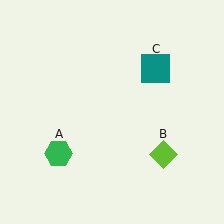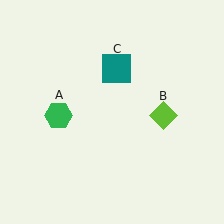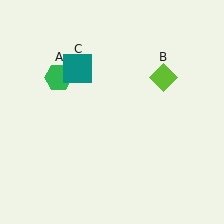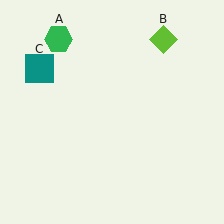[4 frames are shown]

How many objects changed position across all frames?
3 objects changed position: green hexagon (object A), lime diamond (object B), teal square (object C).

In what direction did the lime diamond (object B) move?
The lime diamond (object B) moved up.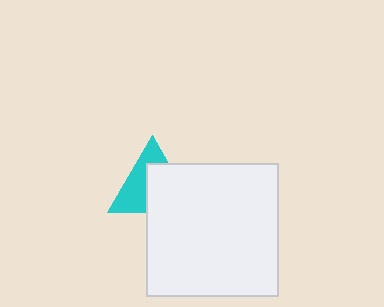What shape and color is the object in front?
The object in front is a white square.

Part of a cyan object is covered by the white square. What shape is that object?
It is a triangle.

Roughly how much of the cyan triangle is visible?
About half of it is visible (roughly 47%).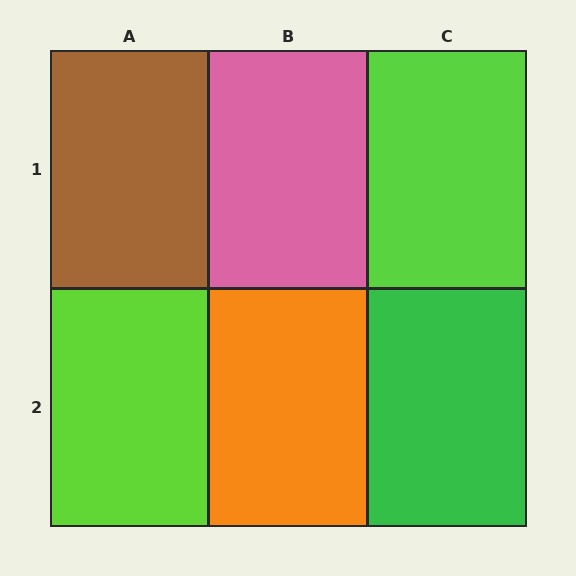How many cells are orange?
1 cell is orange.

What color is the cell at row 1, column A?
Brown.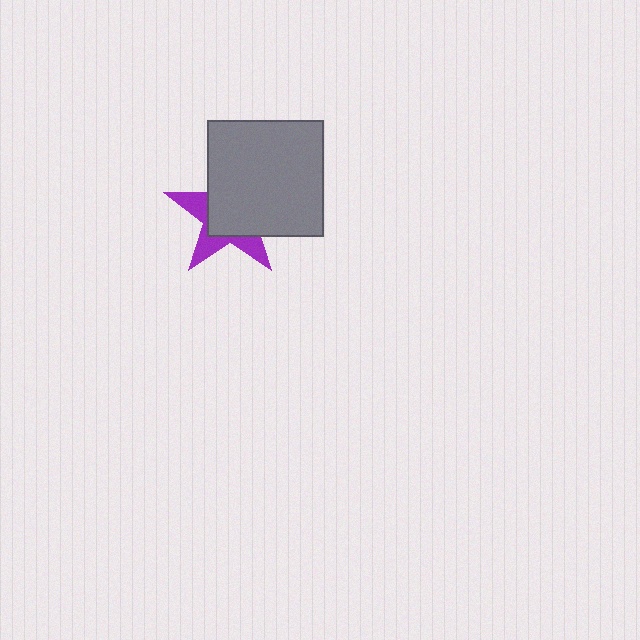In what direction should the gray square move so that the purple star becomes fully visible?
The gray square should move toward the upper-right. That is the shortest direction to clear the overlap and leave the purple star fully visible.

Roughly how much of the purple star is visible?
A small part of it is visible (roughly 37%).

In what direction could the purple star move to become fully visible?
The purple star could move toward the lower-left. That would shift it out from behind the gray square entirely.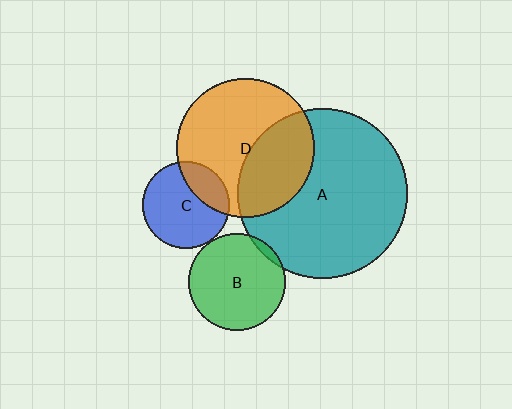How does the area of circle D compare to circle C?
Approximately 2.5 times.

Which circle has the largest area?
Circle A (teal).